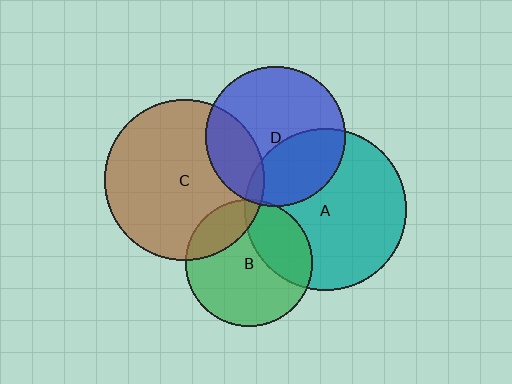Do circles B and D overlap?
Yes.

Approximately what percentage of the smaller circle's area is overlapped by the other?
Approximately 5%.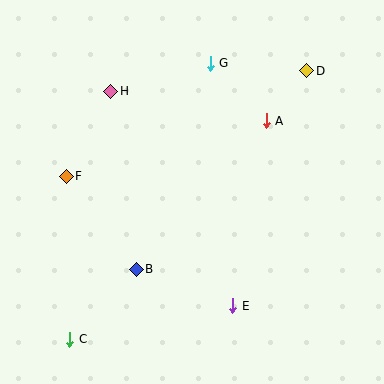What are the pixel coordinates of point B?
Point B is at (136, 269).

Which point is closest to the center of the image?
Point B at (136, 269) is closest to the center.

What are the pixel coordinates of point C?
Point C is at (70, 339).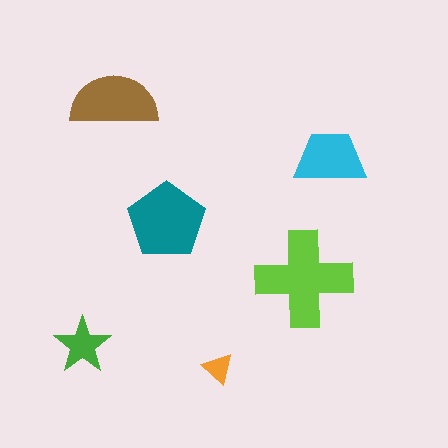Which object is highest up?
The brown semicircle is topmost.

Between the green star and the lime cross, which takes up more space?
The lime cross.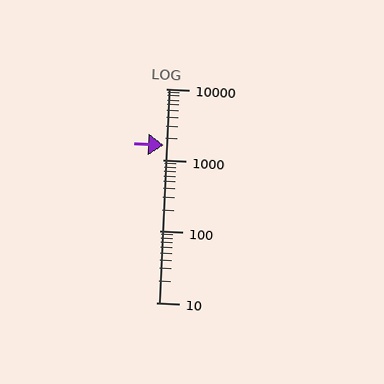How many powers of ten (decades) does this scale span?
The scale spans 3 decades, from 10 to 10000.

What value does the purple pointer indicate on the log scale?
The pointer indicates approximately 1600.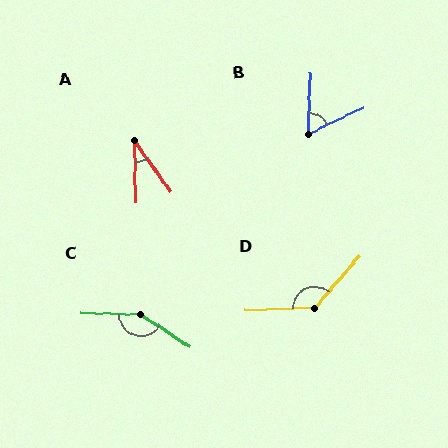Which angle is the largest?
C, at approximately 149 degrees.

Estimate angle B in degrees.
Approximately 62 degrees.